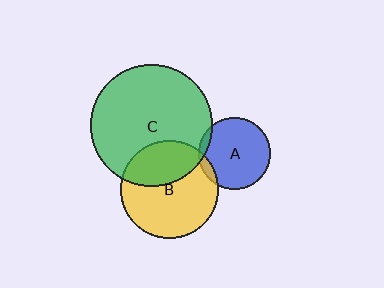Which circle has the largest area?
Circle C (green).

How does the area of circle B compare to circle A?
Approximately 1.8 times.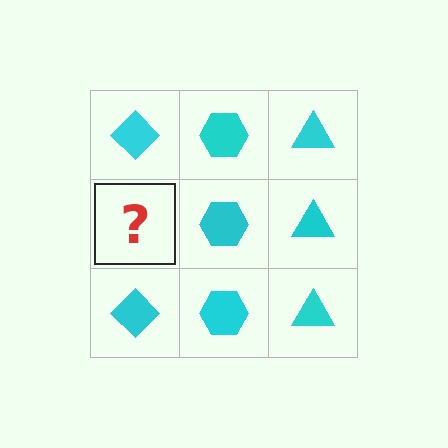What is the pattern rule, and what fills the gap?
The rule is that each column has a consistent shape. The gap should be filled with a cyan diamond.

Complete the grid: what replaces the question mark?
The question mark should be replaced with a cyan diamond.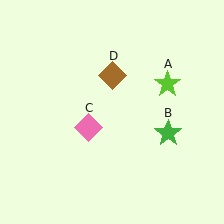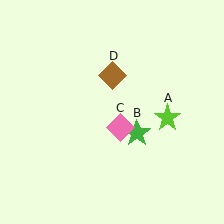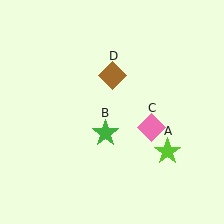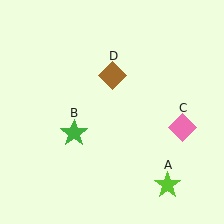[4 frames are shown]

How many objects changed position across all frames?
3 objects changed position: lime star (object A), green star (object B), pink diamond (object C).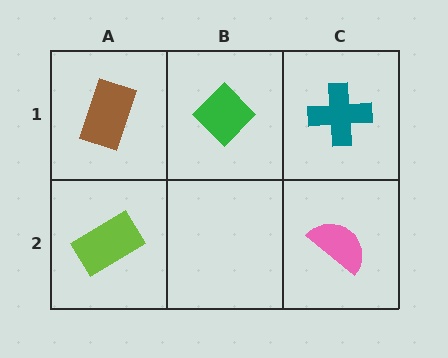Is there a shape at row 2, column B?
No, that cell is empty.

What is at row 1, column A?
A brown rectangle.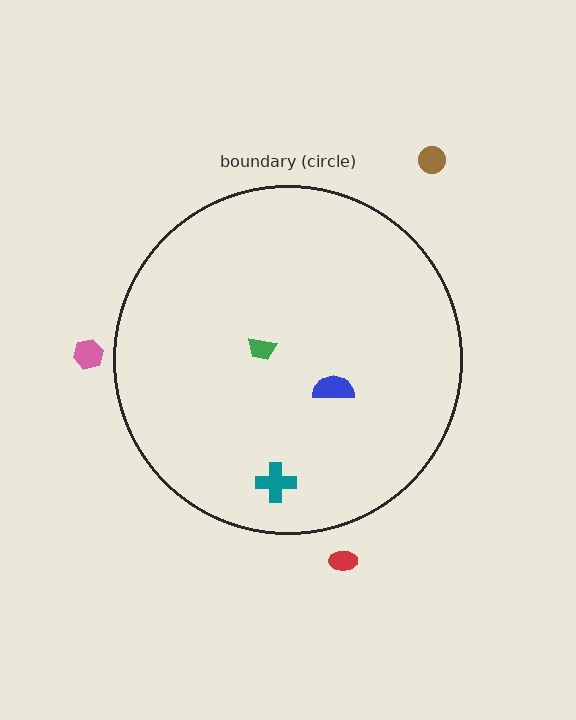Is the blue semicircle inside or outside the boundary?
Inside.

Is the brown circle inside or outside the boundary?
Outside.